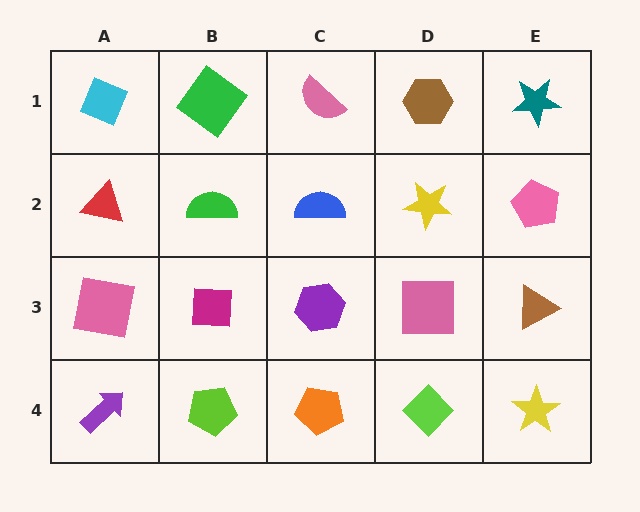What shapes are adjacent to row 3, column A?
A red triangle (row 2, column A), a purple arrow (row 4, column A), a magenta square (row 3, column B).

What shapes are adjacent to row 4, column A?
A pink square (row 3, column A), a lime pentagon (row 4, column B).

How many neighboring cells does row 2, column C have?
4.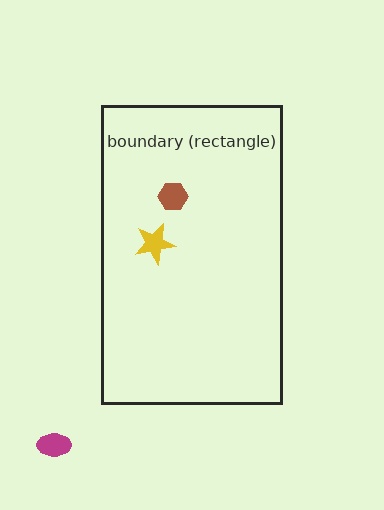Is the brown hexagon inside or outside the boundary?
Inside.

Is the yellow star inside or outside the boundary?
Inside.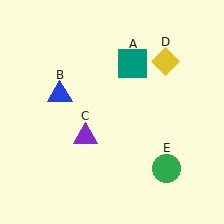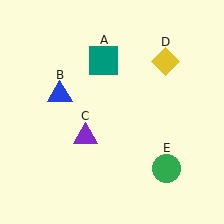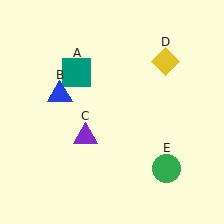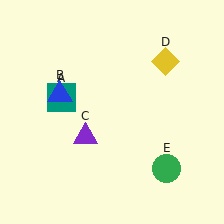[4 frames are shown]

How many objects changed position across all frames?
1 object changed position: teal square (object A).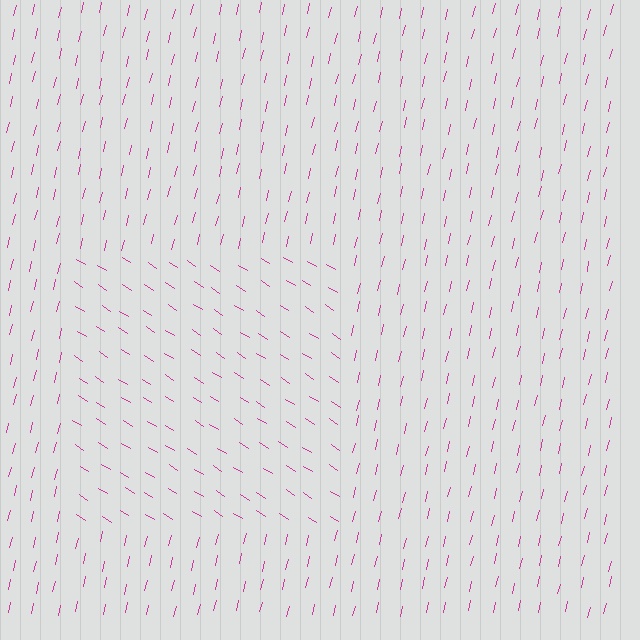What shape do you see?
I see a rectangle.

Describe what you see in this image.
The image is filled with small magenta line segments. A rectangle region in the image has lines oriented differently from the surrounding lines, creating a visible texture boundary.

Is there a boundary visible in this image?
Yes, there is a texture boundary formed by a change in line orientation.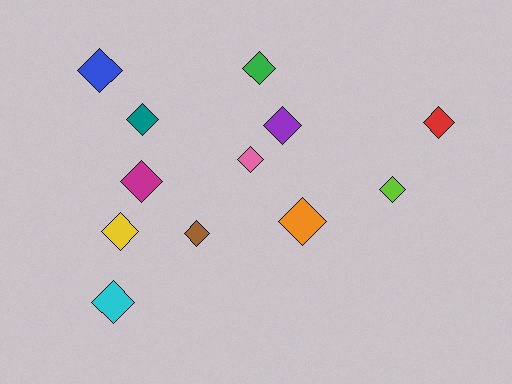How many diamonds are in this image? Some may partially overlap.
There are 12 diamonds.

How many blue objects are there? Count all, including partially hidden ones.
There is 1 blue object.